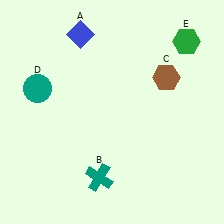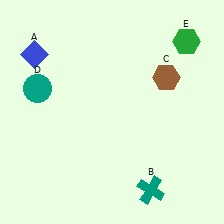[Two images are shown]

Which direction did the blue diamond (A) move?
The blue diamond (A) moved left.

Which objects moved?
The objects that moved are: the blue diamond (A), the teal cross (B).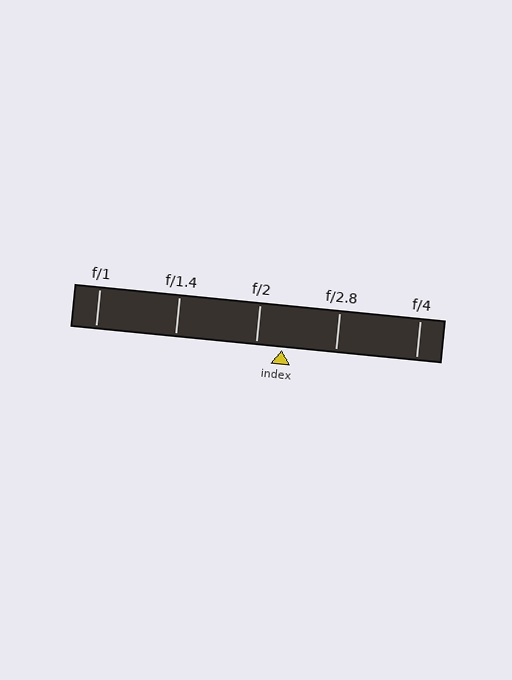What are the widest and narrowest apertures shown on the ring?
The widest aperture shown is f/1 and the narrowest is f/4.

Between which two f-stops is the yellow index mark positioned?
The index mark is between f/2 and f/2.8.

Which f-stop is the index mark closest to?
The index mark is closest to f/2.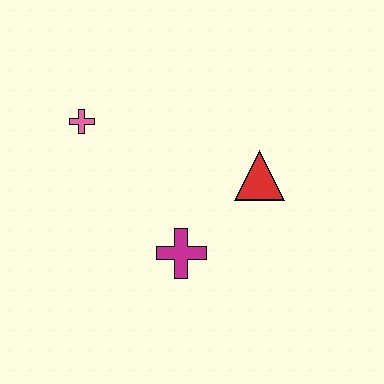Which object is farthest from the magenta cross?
The pink cross is farthest from the magenta cross.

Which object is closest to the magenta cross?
The red triangle is closest to the magenta cross.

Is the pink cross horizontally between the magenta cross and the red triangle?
No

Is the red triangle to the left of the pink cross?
No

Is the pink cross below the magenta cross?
No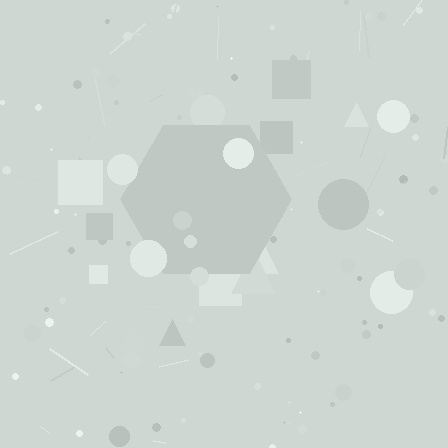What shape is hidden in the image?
A hexagon is hidden in the image.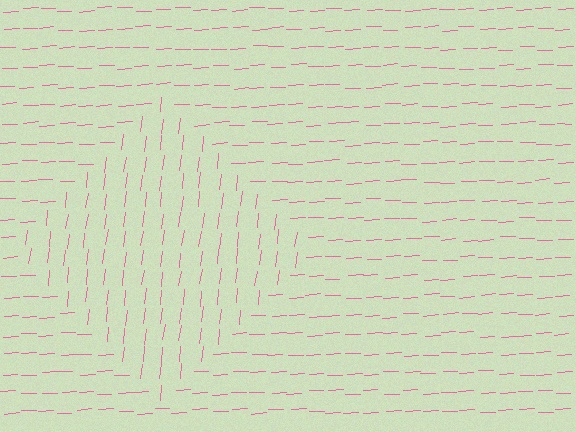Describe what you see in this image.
The image is filled with small pink line segments. A diamond region in the image has lines oriented differently from the surrounding lines, creating a visible texture boundary.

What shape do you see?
I see a diamond.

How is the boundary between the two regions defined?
The boundary is defined purely by a change in line orientation (approximately 80 degrees difference). All lines are the same color and thickness.